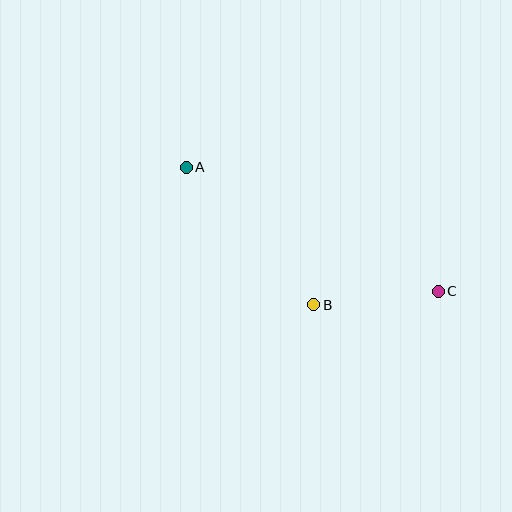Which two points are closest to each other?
Points B and C are closest to each other.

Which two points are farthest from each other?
Points A and C are farthest from each other.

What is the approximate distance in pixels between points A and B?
The distance between A and B is approximately 187 pixels.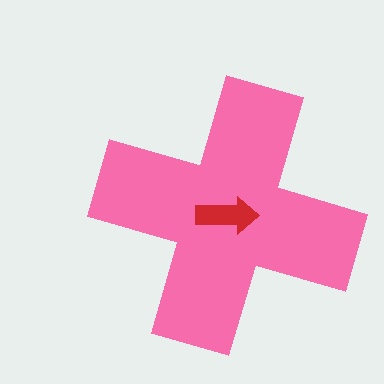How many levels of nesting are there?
2.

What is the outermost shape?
The pink cross.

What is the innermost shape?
The red arrow.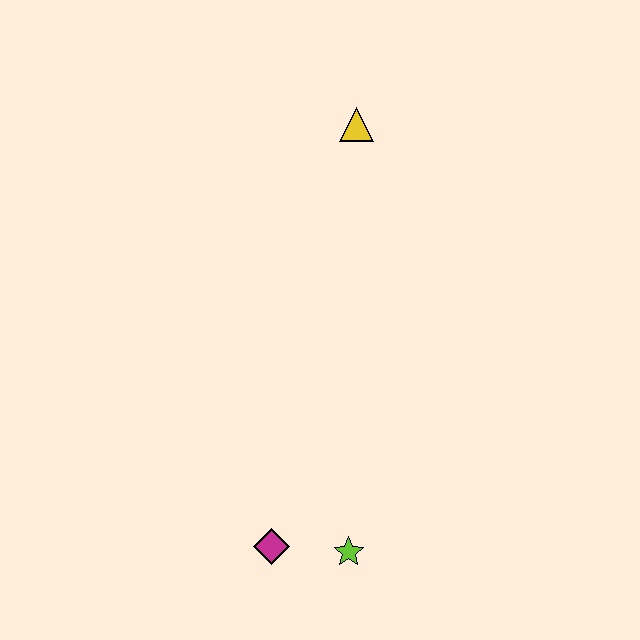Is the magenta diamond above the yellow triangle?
No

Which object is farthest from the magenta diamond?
The yellow triangle is farthest from the magenta diamond.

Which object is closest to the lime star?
The magenta diamond is closest to the lime star.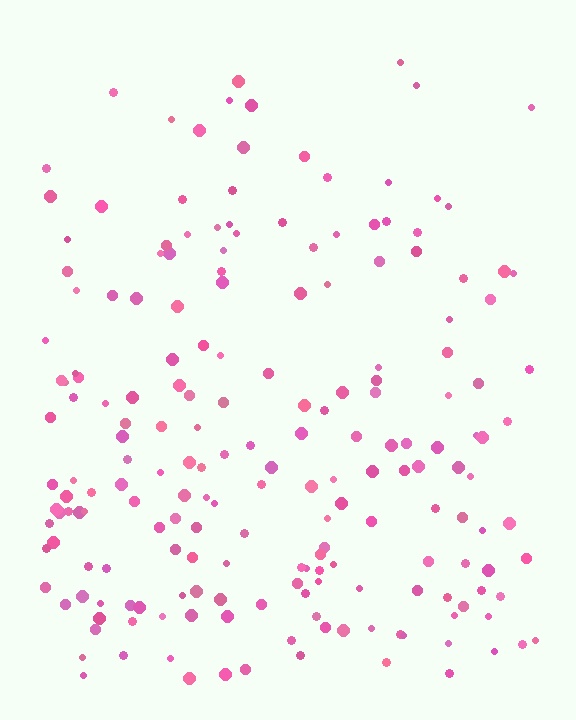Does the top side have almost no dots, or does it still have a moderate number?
Still a moderate number, just noticeably fewer than the bottom.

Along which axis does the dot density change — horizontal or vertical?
Vertical.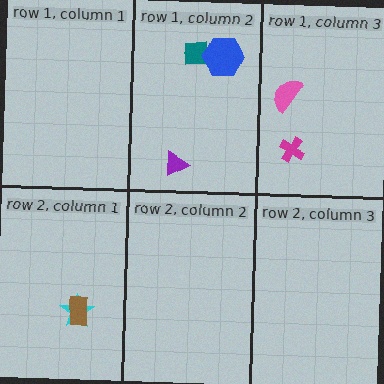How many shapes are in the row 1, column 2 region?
3.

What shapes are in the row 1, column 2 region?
The teal square, the purple triangle, the blue hexagon.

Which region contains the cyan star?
The row 2, column 1 region.